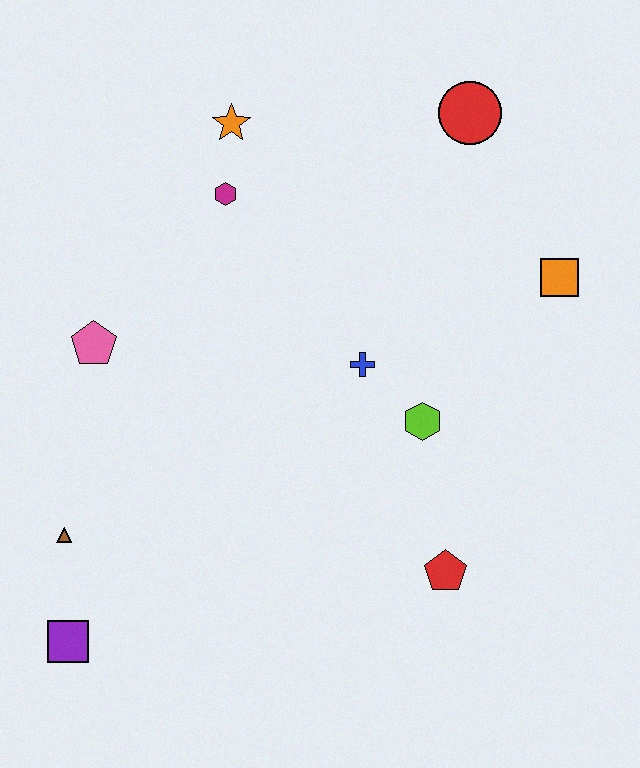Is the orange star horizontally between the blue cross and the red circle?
No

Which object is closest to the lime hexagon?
The blue cross is closest to the lime hexagon.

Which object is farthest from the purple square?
The red circle is farthest from the purple square.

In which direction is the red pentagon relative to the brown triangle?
The red pentagon is to the right of the brown triangle.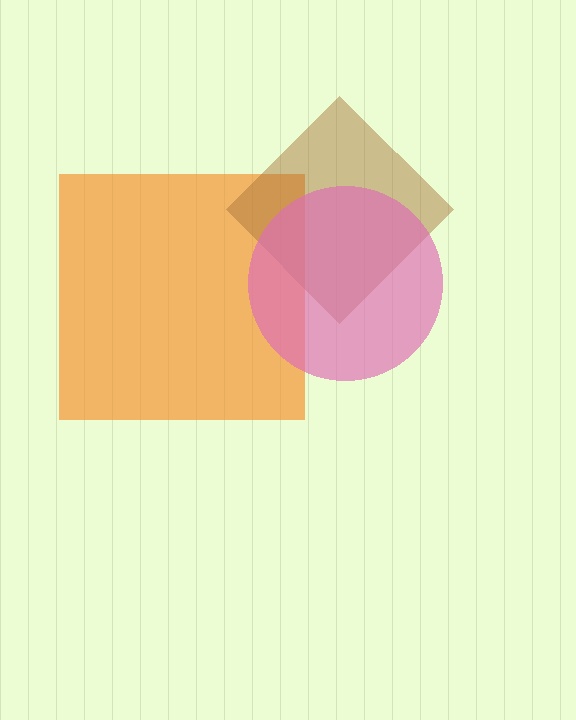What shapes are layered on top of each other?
The layered shapes are: an orange square, a brown diamond, a pink circle.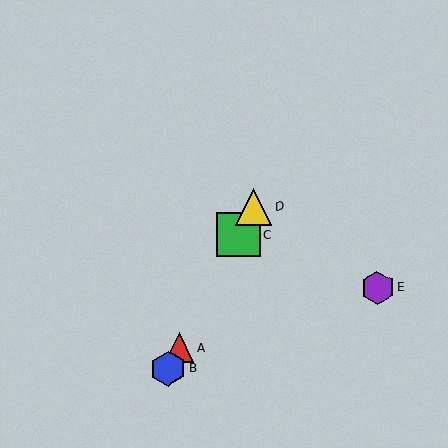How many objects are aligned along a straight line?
4 objects (A, B, C, D) are aligned along a straight line.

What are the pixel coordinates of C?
Object C is at (239, 235).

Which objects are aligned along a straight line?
Objects A, B, C, D are aligned along a straight line.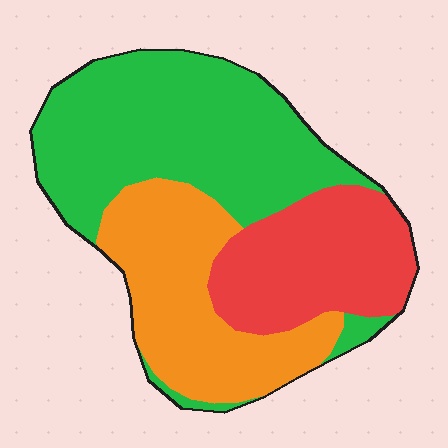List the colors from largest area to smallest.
From largest to smallest: green, orange, red.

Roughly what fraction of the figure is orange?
Orange takes up about one third (1/3) of the figure.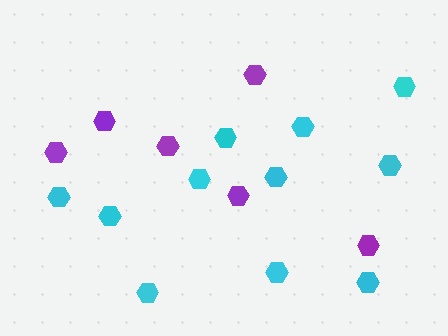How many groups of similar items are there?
There are 2 groups: one group of cyan hexagons (11) and one group of purple hexagons (6).